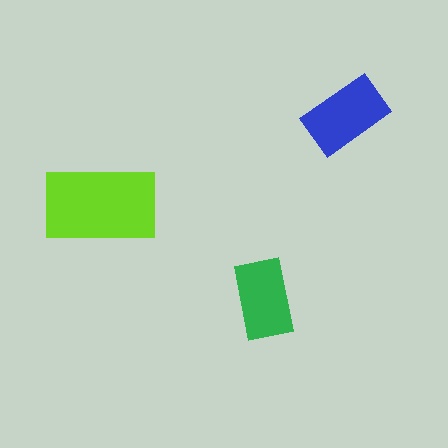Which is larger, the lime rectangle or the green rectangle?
The lime one.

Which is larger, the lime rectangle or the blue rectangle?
The lime one.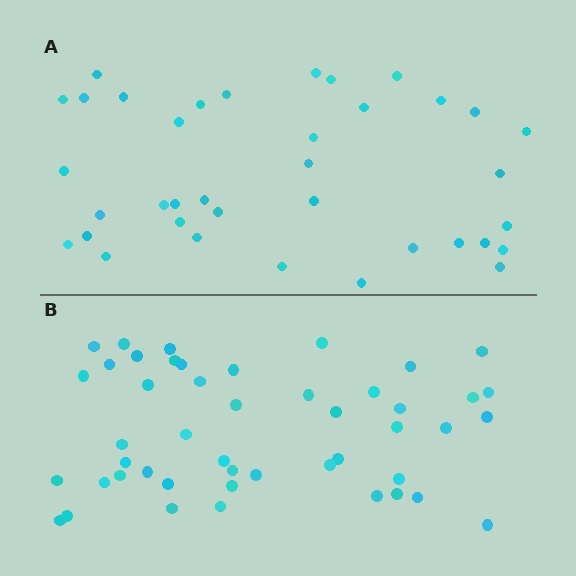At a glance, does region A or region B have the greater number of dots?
Region B (the bottom region) has more dots.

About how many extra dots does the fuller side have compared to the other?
Region B has roughly 10 or so more dots than region A.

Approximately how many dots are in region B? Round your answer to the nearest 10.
About 50 dots. (The exact count is 47, which rounds to 50.)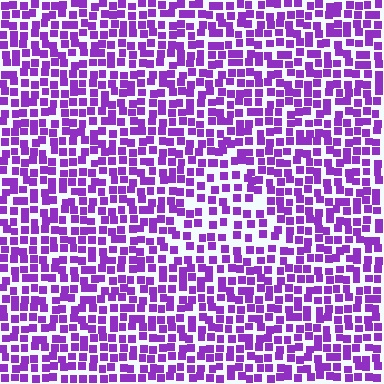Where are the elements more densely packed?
The elements are more densely packed outside the triangle boundary.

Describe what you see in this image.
The image contains small purple elements arranged at two different densities. A triangle-shaped region is visible where the elements are less densely packed than the surrounding area.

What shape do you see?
I see a triangle.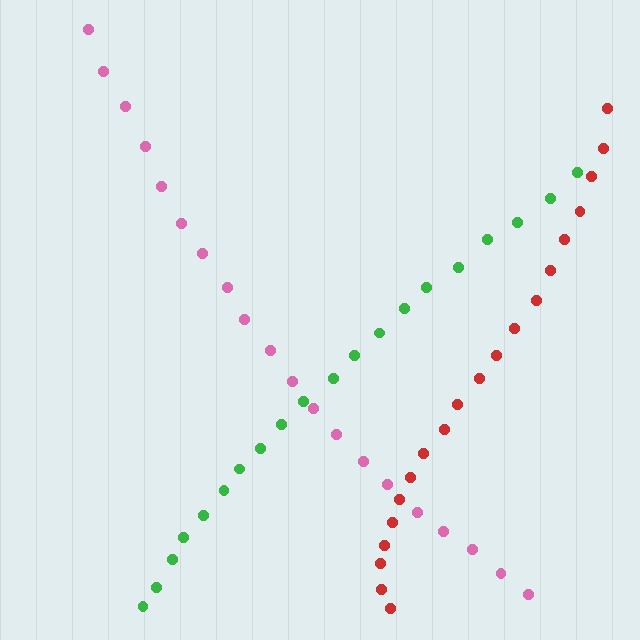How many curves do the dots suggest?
There are 3 distinct paths.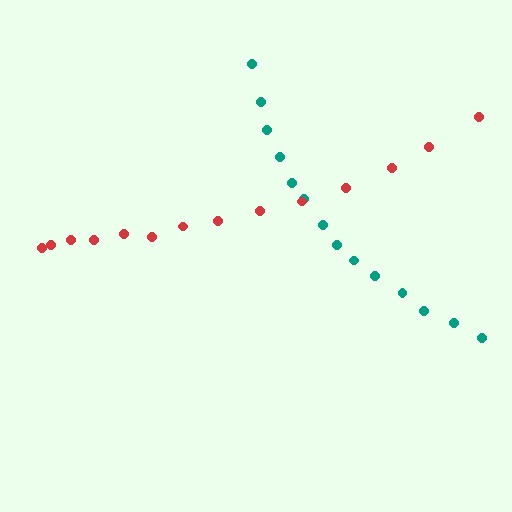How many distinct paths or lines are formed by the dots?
There are 2 distinct paths.